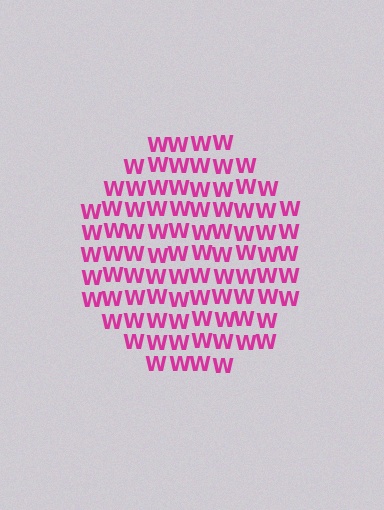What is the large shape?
The large shape is a circle.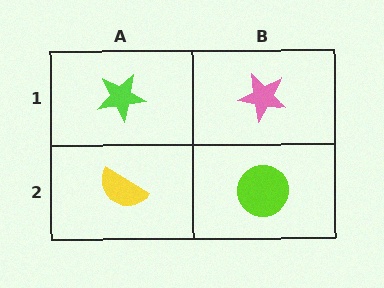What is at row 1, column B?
A pink star.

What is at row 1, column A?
A lime star.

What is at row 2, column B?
A lime circle.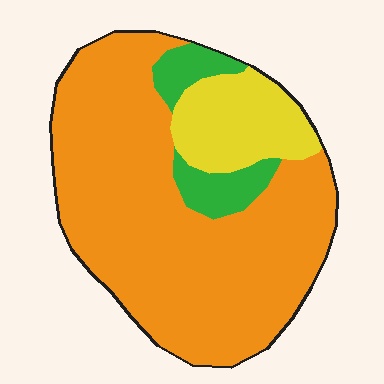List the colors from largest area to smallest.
From largest to smallest: orange, yellow, green.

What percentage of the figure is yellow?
Yellow takes up about one sixth (1/6) of the figure.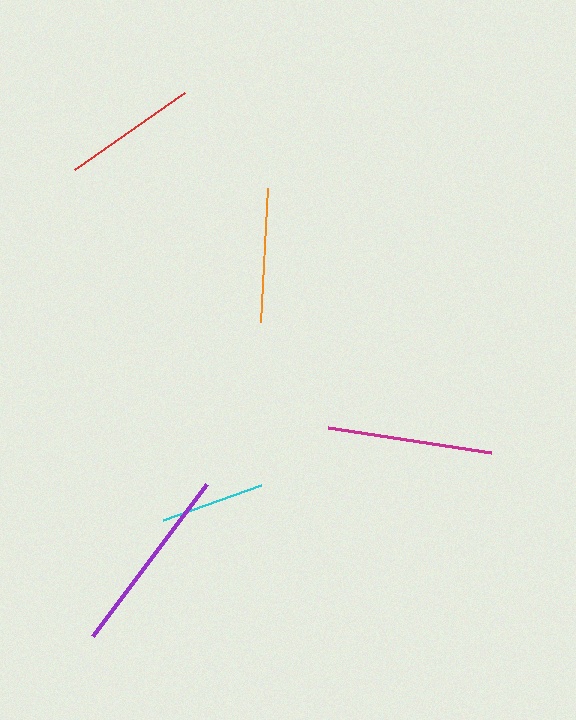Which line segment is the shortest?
The cyan line is the shortest at approximately 104 pixels.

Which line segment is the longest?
The purple line is the longest at approximately 189 pixels.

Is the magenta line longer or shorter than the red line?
The magenta line is longer than the red line.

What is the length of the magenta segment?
The magenta segment is approximately 165 pixels long.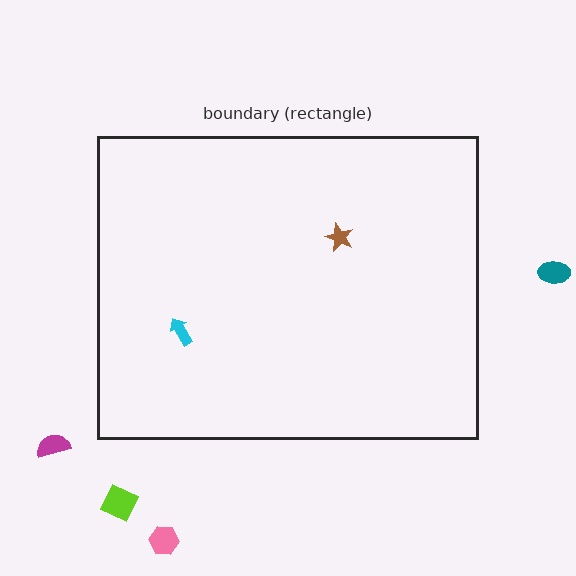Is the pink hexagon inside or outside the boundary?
Outside.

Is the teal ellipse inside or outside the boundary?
Outside.